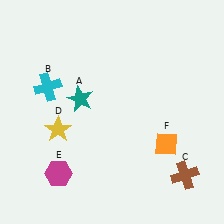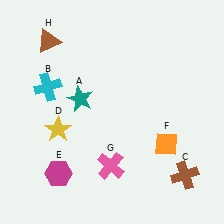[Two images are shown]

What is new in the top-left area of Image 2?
A brown triangle (H) was added in the top-left area of Image 2.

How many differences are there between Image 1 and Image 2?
There are 2 differences between the two images.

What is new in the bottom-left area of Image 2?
A pink cross (G) was added in the bottom-left area of Image 2.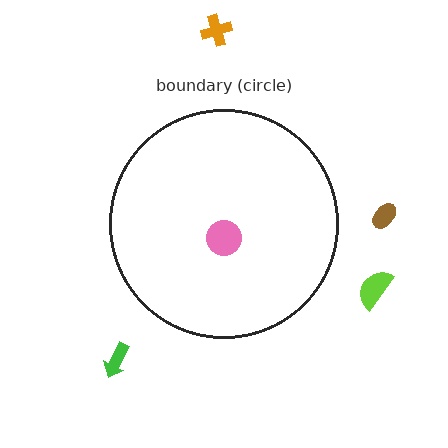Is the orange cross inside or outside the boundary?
Outside.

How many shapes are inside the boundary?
1 inside, 4 outside.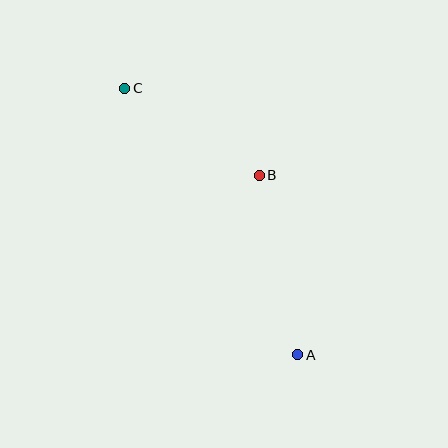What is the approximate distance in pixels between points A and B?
The distance between A and B is approximately 184 pixels.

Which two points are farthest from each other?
Points A and C are farthest from each other.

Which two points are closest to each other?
Points B and C are closest to each other.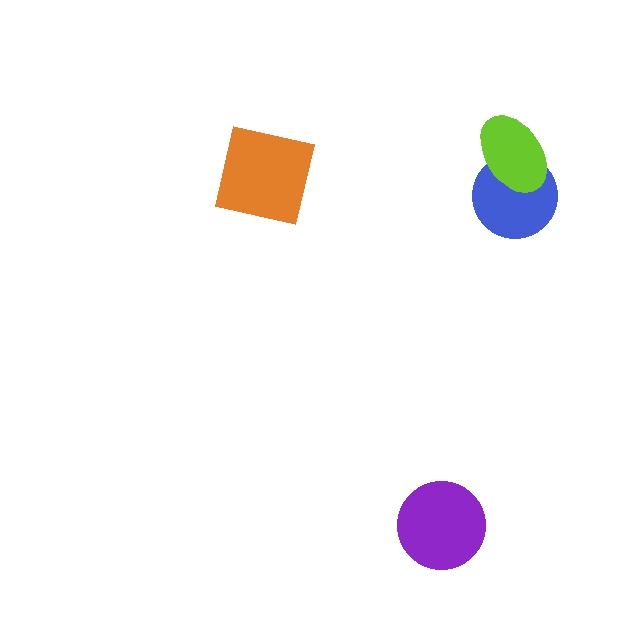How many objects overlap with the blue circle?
1 object overlaps with the blue circle.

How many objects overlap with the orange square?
0 objects overlap with the orange square.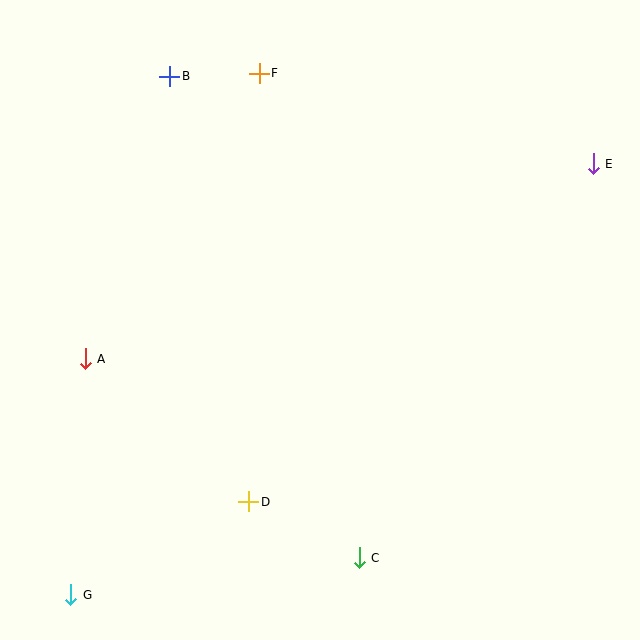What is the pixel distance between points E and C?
The distance between E and C is 458 pixels.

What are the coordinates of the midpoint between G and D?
The midpoint between G and D is at (160, 548).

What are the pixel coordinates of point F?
Point F is at (259, 73).